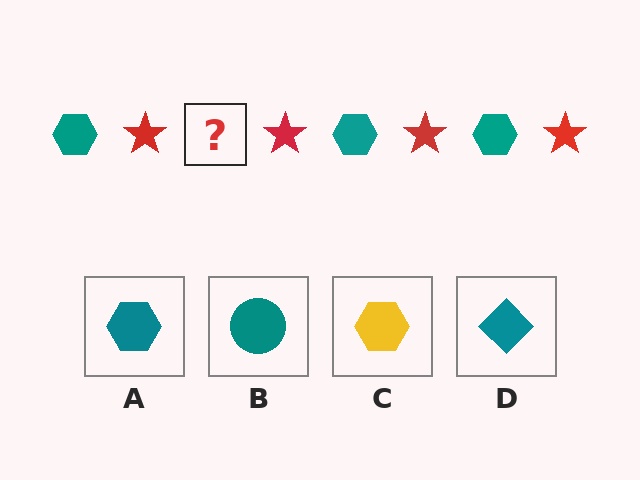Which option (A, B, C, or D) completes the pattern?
A.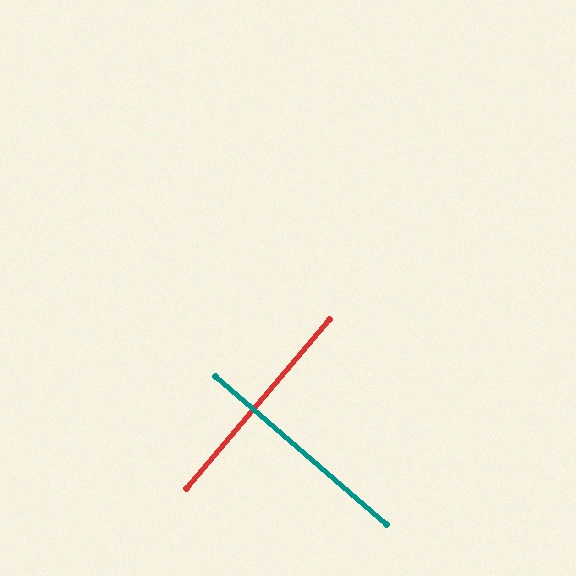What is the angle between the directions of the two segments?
Approximately 89 degrees.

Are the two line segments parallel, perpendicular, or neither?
Perpendicular — they meet at approximately 89°.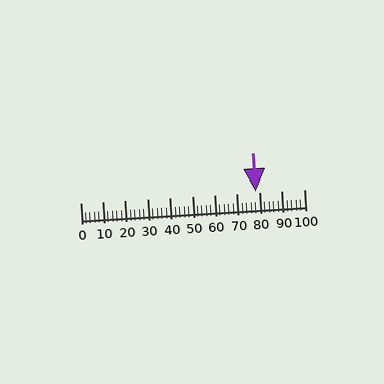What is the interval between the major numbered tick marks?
The major tick marks are spaced 10 units apart.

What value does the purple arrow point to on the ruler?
The purple arrow points to approximately 78.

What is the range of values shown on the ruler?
The ruler shows values from 0 to 100.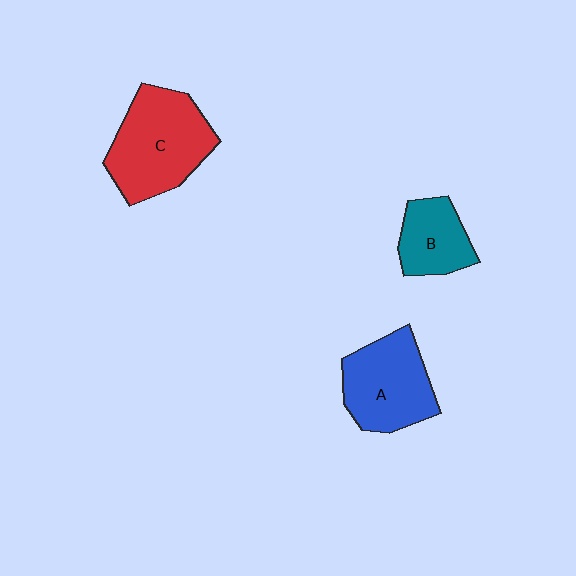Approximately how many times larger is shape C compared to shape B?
Approximately 1.8 times.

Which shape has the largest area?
Shape C (red).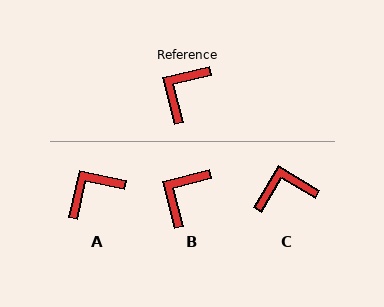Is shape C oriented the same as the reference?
No, it is off by about 45 degrees.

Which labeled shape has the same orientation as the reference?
B.